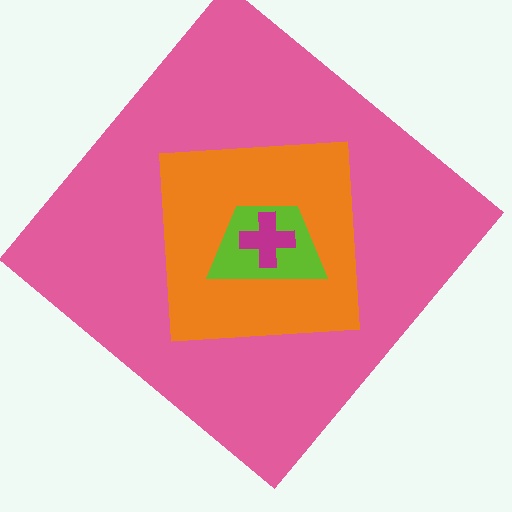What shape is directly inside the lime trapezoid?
The magenta cross.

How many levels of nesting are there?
4.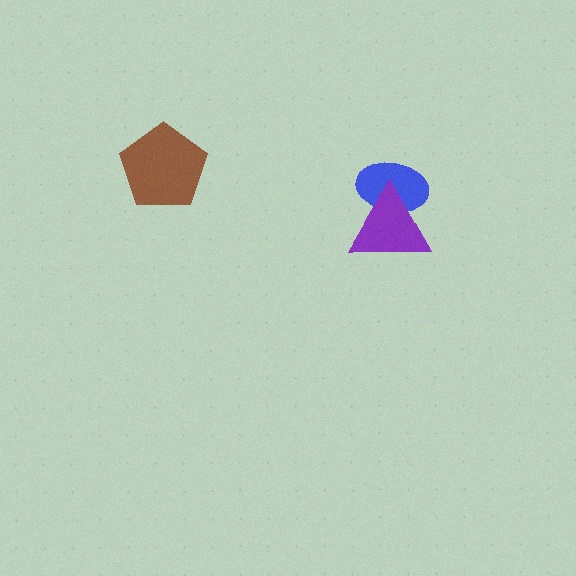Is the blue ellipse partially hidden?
Yes, it is partially covered by another shape.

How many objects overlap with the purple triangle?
1 object overlaps with the purple triangle.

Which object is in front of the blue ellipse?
The purple triangle is in front of the blue ellipse.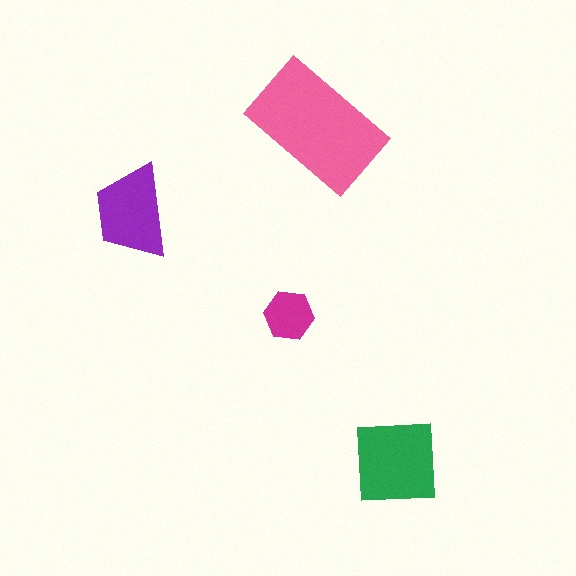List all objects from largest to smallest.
The pink rectangle, the green square, the purple trapezoid, the magenta hexagon.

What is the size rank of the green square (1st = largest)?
2nd.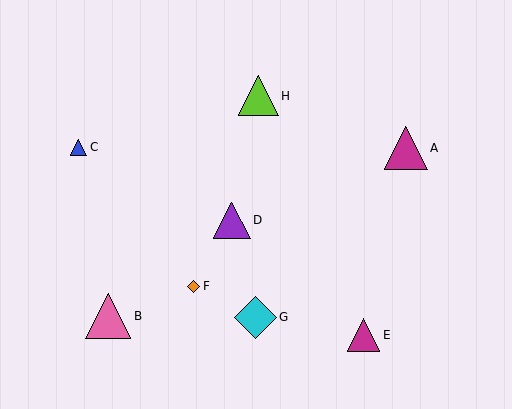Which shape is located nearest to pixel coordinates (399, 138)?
The magenta triangle (labeled A) at (406, 148) is nearest to that location.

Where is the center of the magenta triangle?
The center of the magenta triangle is at (406, 148).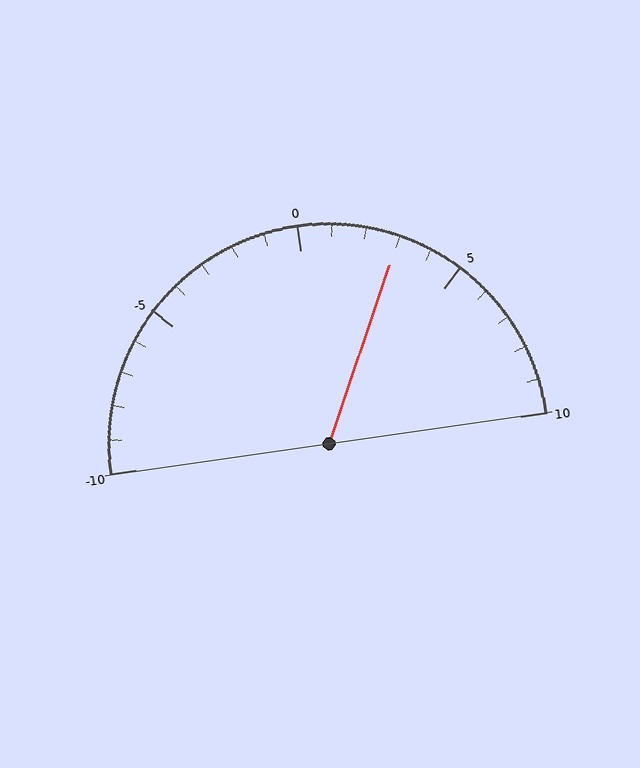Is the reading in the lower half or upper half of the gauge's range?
The reading is in the upper half of the range (-10 to 10).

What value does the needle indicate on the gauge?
The needle indicates approximately 3.